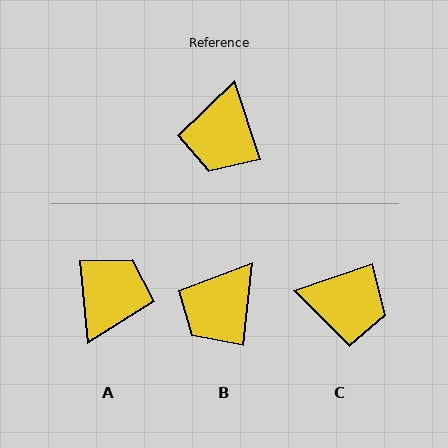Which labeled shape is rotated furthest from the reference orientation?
A, about 168 degrees away.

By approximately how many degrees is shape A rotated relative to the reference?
Approximately 168 degrees counter-clockwise.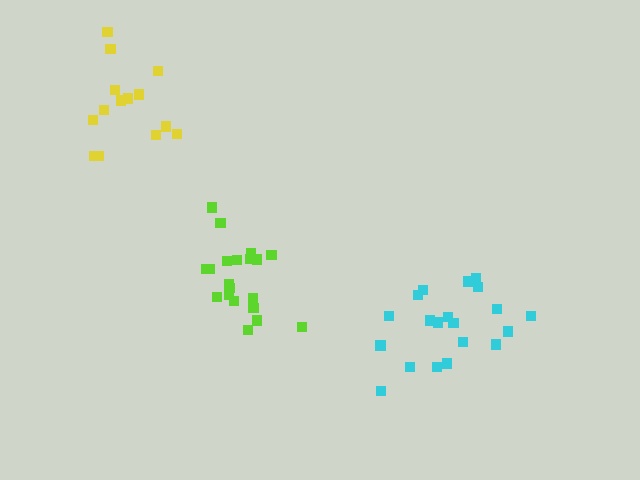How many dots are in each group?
Group 1: 20 dots, Group 2: 20 dots, Group 3: 14 dots (54 total).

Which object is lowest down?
The cyan cluster is bottommost.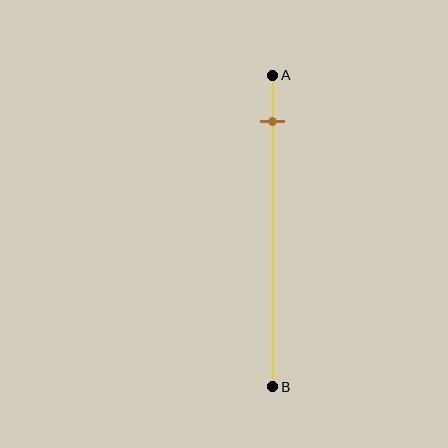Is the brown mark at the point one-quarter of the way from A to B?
No, the mark is at about 15% from A, not at the 25% one-quarter point.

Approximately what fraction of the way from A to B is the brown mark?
The brown mark is approximately 15% of the way from A to B.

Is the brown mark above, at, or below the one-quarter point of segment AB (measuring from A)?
The brown mark is above the one-quarter point of segment AB.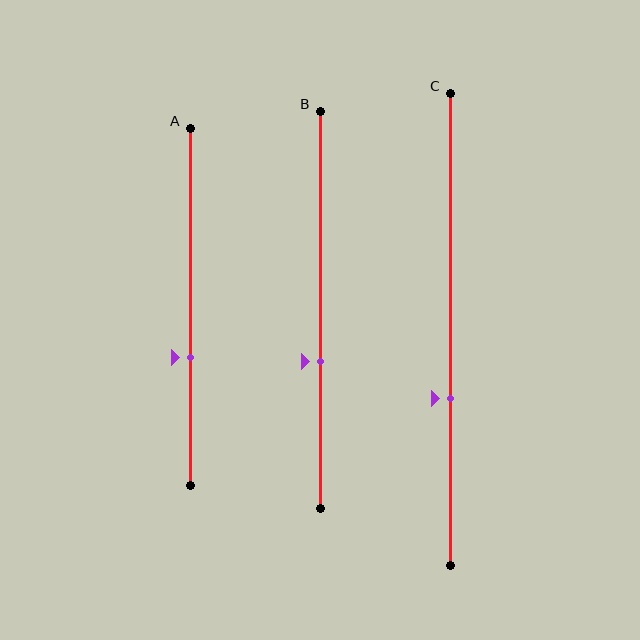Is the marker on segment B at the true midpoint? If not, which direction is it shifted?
No, the marker on segment B is shifted downward by about 13% of the segment length.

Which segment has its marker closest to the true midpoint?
Segment B has its marker closest to the true midpoint.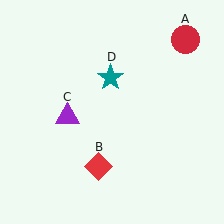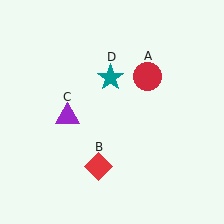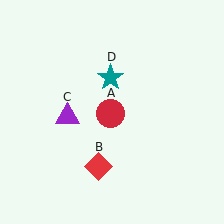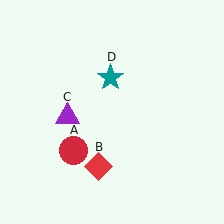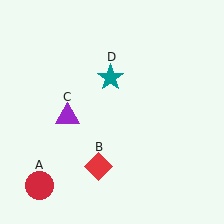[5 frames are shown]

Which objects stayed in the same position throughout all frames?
Red diamond (object B) and purple triangle (object C) and teal star (object D) remained stationary.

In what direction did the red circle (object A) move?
The red circle (object A) moved down and to the left.